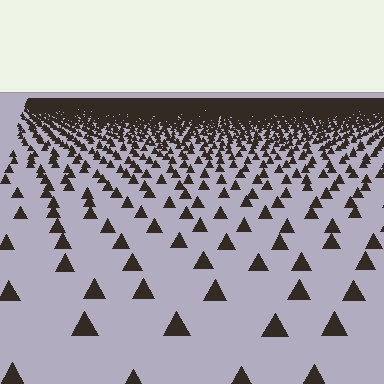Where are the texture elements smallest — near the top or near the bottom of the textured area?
Near the top.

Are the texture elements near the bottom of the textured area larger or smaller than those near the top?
Larger. Near the bottom, elements are closer to the viewer and appear at a bigger on-screen size.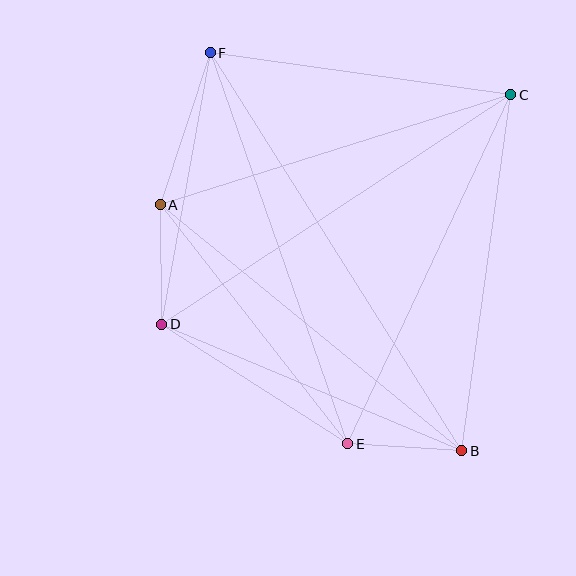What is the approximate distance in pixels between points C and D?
The distance between C and D is approximately 418 pixels.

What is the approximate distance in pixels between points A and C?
The distance between A and C is approximately 368 pixels.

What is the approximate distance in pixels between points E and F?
The distance between E and F is approximately 414 pixels.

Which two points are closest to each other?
Points B and E are closest to each other.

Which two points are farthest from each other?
Points B and F are farthest from each other.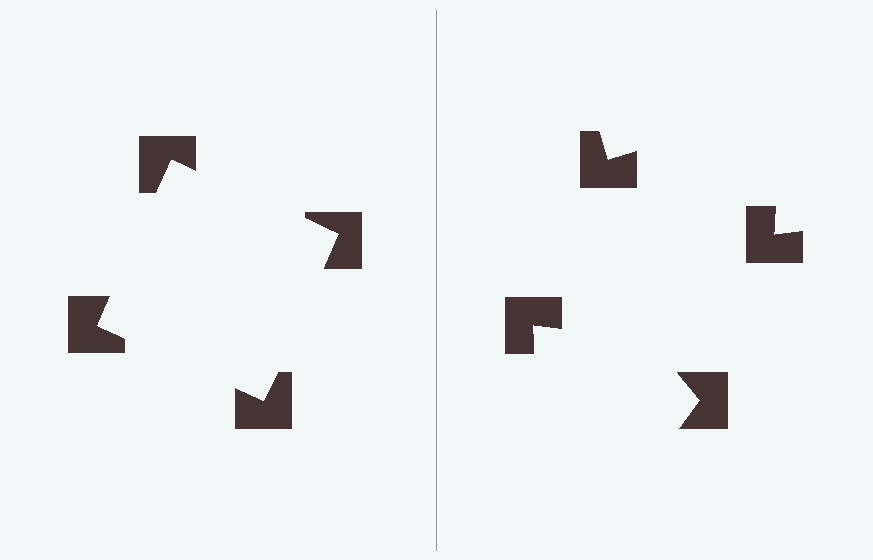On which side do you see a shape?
An illusory square appears on the left side. On the right side the wedge cuts are rotated, so no coherent shape forms.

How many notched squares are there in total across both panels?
8 — 4 on each side.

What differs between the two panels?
The notched squares are positioned identically on both sides; only the wedge orientations differ. On the left they align to a square; on the right they are misaligned.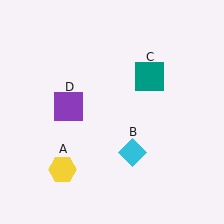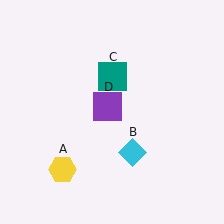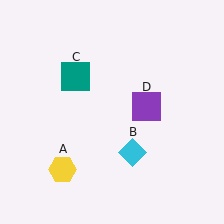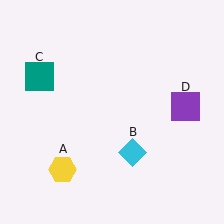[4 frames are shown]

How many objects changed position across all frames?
2 objects changed position: teal square (object C), purple square (object D).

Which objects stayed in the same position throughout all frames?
Yellow hexagon (object A) and cyan diamond (object B) remained stationary.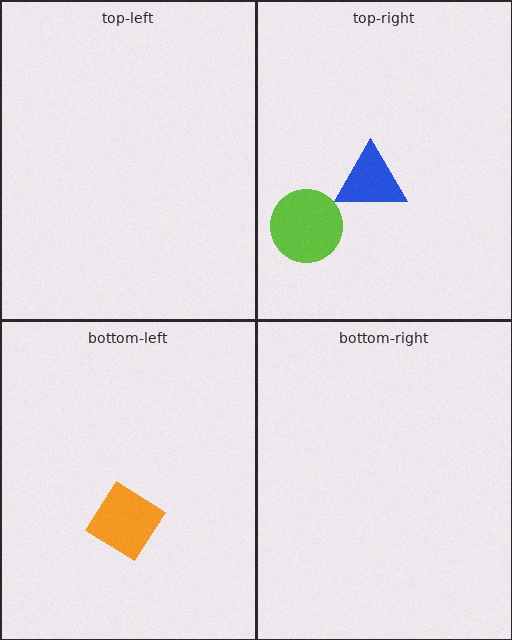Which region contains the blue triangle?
The top-right region.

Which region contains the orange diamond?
The bottom-left region.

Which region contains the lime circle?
The top-right region.